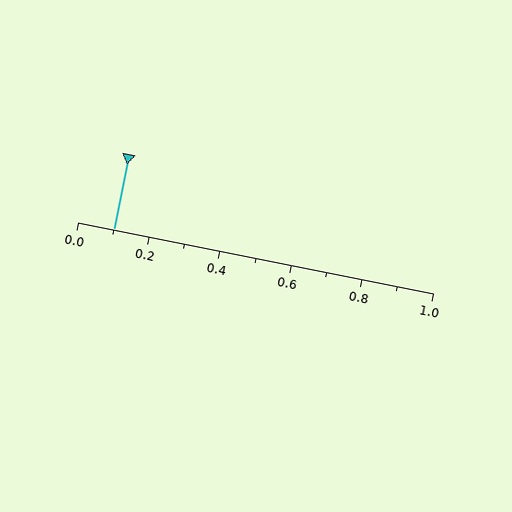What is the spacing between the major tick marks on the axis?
The major ticks are spaced 0.2 apart.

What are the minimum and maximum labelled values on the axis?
The axis runs from 0.0 to 1.0.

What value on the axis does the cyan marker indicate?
The marker indicates approximately 0.1.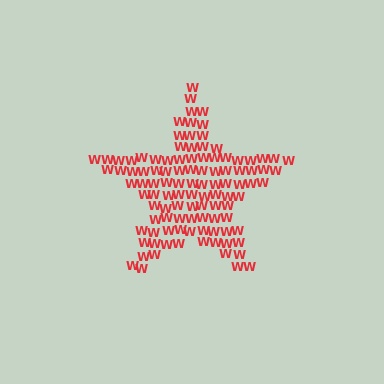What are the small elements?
The small elements are letter W's.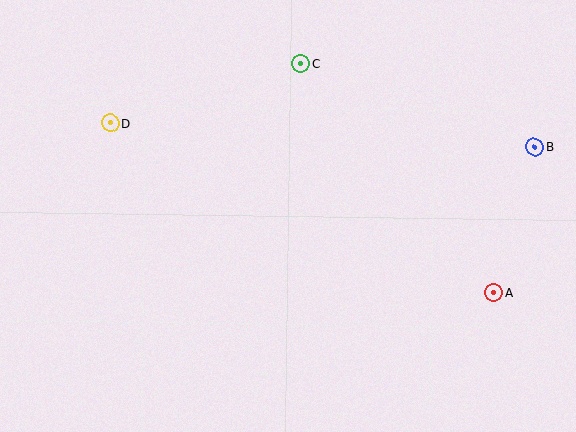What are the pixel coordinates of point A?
Point A is at (493, 293).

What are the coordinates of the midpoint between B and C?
The midpoint between B and C is at (418, 105).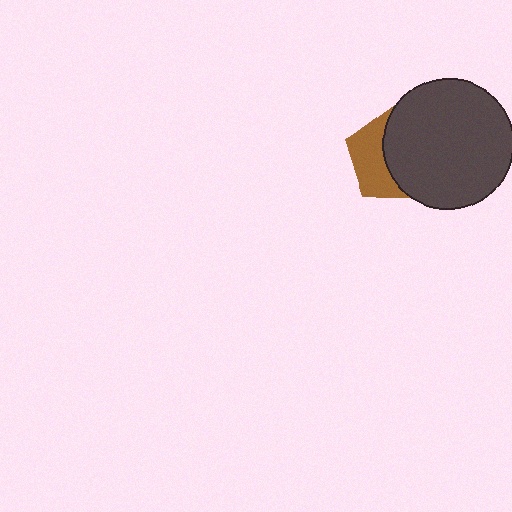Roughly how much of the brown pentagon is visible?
A small part of it is visible (roughly 43%).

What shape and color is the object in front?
The object in front is a dark gray circle.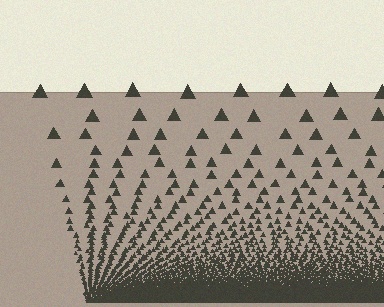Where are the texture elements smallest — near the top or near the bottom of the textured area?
Near the bottom.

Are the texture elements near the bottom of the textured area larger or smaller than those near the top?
Smaller. The gradient is inverted — elements near the bottom are smaller and denser.